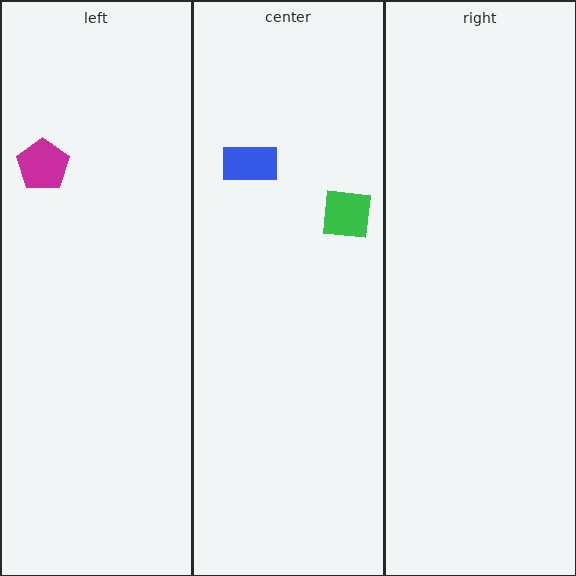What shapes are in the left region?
The magenta pentagon.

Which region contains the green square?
The center region.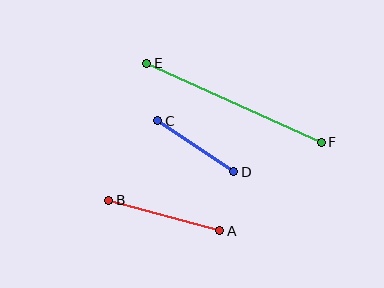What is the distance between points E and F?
The distance is approximately 192 pixels.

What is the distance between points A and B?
The distance is approximately 115 pixels.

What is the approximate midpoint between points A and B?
The midpoint is at approximately (164, 216) pixels.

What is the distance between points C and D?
The distance is approximately 92 pixels.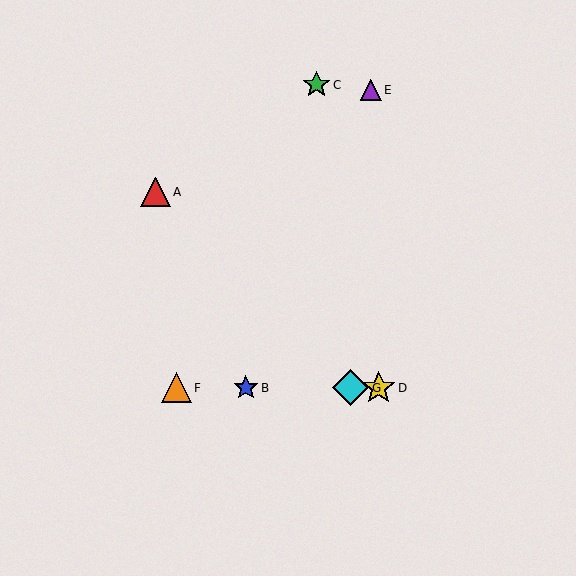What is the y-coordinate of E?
Object E is at y≈90.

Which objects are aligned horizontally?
Objects B, D, F, G are aligned horizontally.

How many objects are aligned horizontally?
4 objects (B, D, F, G) are aligned horizontally.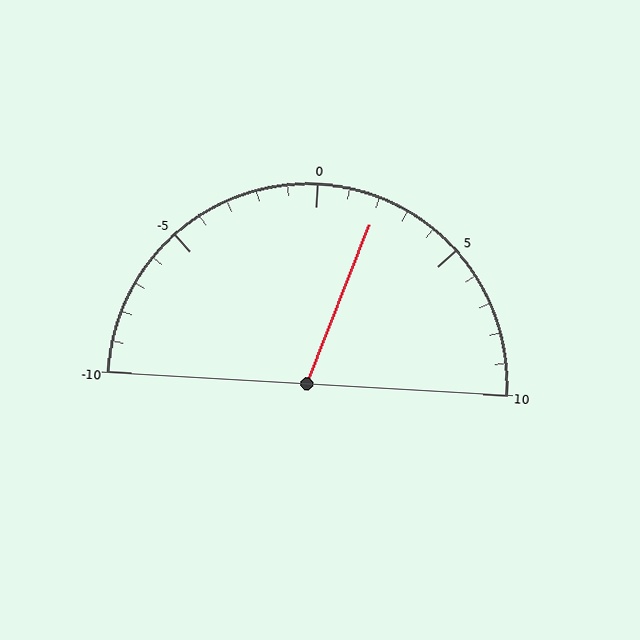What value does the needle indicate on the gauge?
The needle indicates approximately 2.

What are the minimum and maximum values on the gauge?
The gauge ranges from -10 to 10.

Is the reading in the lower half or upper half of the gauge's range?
The reading is in the upper half of the range (-10 to 10).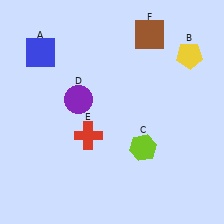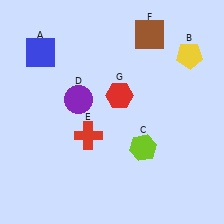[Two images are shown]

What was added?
A red hexagon (G) was added in Image 2.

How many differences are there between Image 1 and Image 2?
There is 1 difference between the two images.